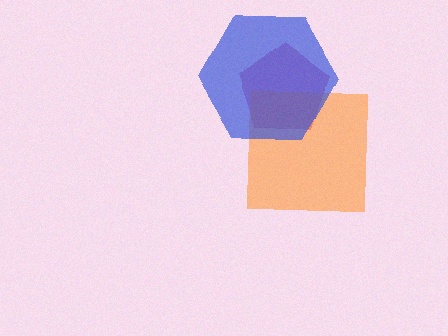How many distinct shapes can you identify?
There are 3 distinct shapes: a pink pentagon, an orange square, a blue hexagon.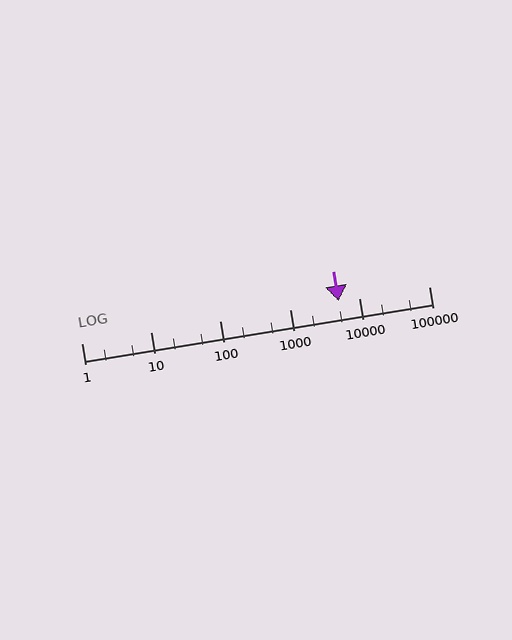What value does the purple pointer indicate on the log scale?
The pointer indicates approximately 5000.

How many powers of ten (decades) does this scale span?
The scale spans 5 decades, from 1 to 100000.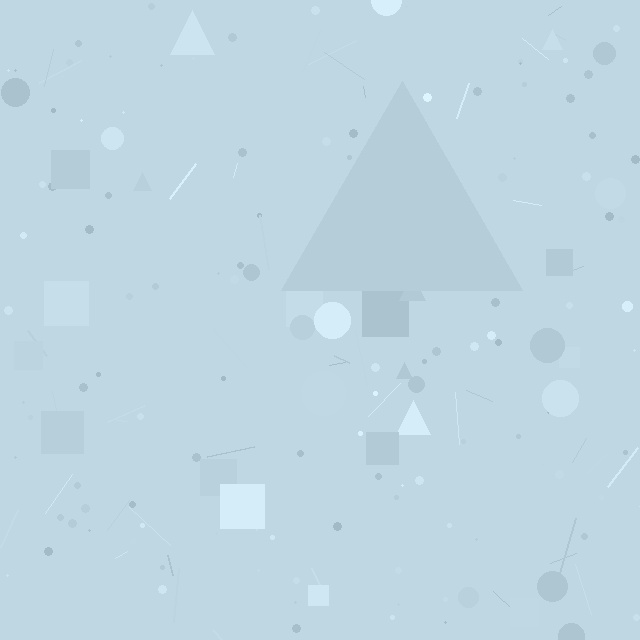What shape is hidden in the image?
A triangle is hidden in the image.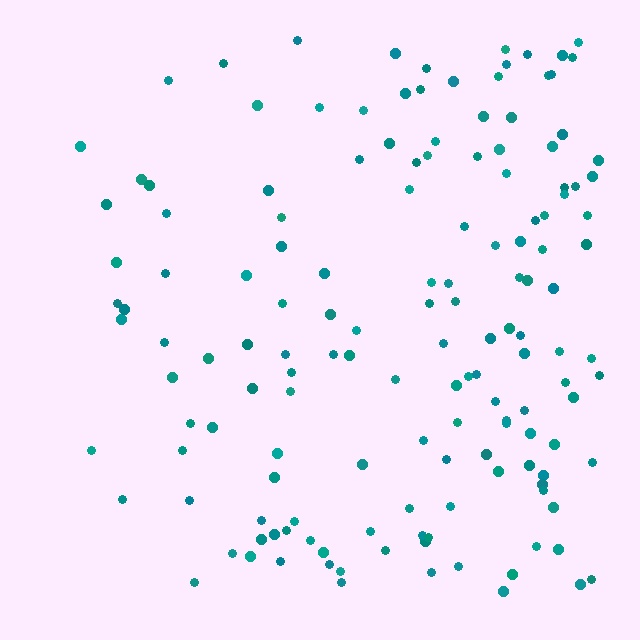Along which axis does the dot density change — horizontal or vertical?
Horizontal.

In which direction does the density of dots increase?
From left to right, with the right side densest.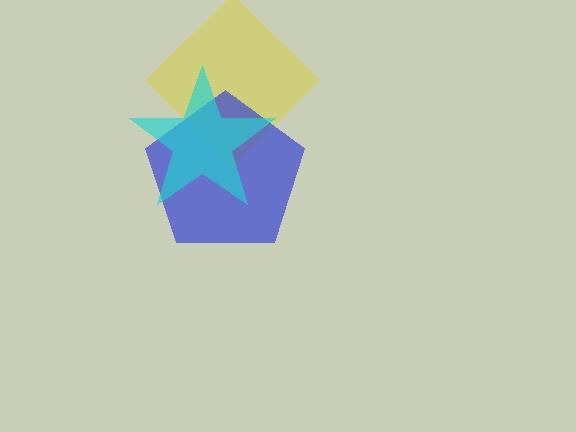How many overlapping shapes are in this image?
There are 3 overlapping shapes in the image.